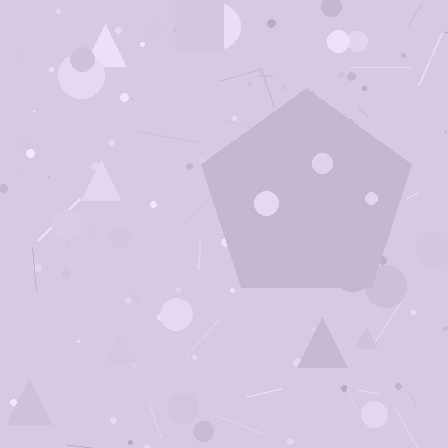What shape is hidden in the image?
A pentagon is hidden in the image.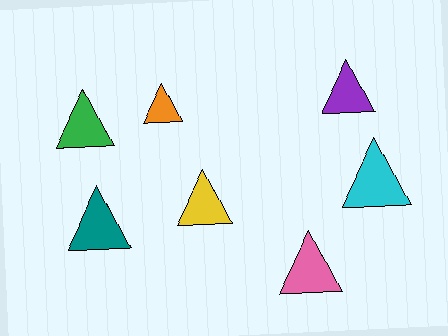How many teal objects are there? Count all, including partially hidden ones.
There is 1 teal object.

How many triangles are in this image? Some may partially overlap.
There are 7 triangles.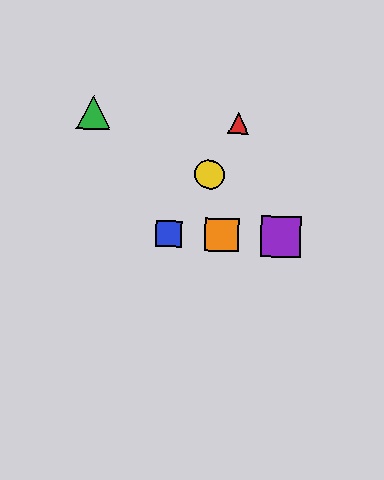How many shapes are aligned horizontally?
3 shapes (the blue square, the purple square, the orange square) are aligned horizontally.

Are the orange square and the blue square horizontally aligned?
Yes, both are at y≈235.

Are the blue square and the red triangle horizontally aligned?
No, the blue square is at y≈233 and the red triangle is at y≈123.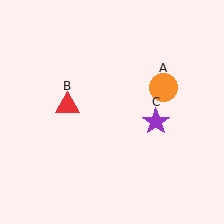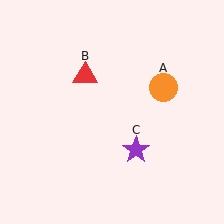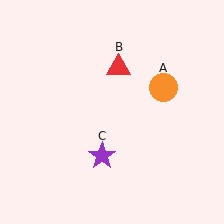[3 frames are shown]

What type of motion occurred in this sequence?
The red triangle (object B), purple star (object C) rotated clockwise around the center of the scene.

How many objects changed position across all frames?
2 objects changed position: red triangle (object B), purple star (object C).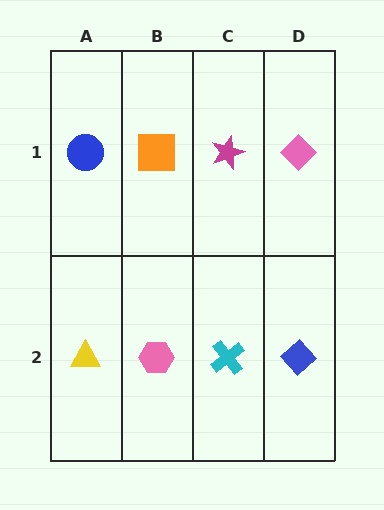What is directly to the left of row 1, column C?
An orange square.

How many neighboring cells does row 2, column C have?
3.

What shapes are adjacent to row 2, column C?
A magenta star (row 1, column C), a pink hexagon (row 2, column B), a blue diamond (row 2, column D).